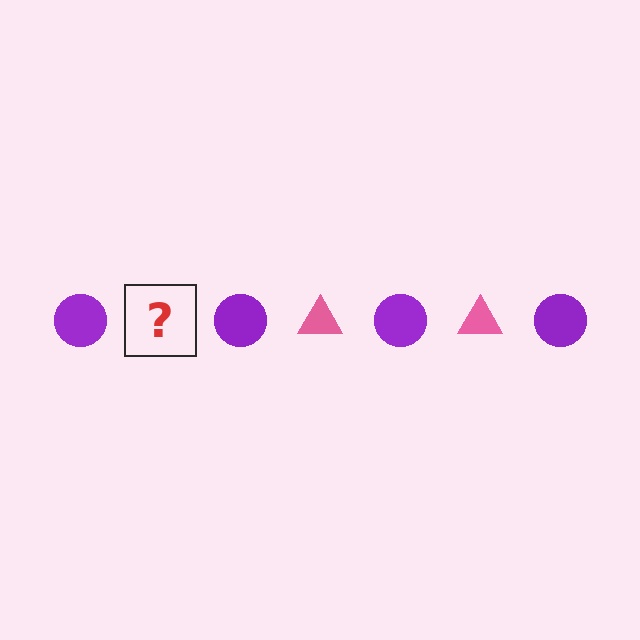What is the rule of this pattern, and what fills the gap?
The rule is that the pattern alternates between purple circle and pink triangle. The gap should be filled with a pink triangle.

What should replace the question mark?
The question mark should be replaced with a pink triangle.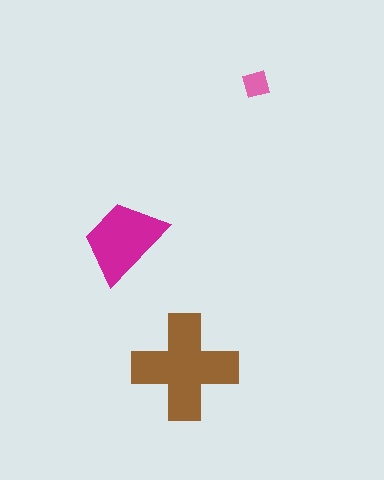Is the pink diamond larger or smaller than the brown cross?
Smaller.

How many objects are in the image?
There are 3 objects in the image.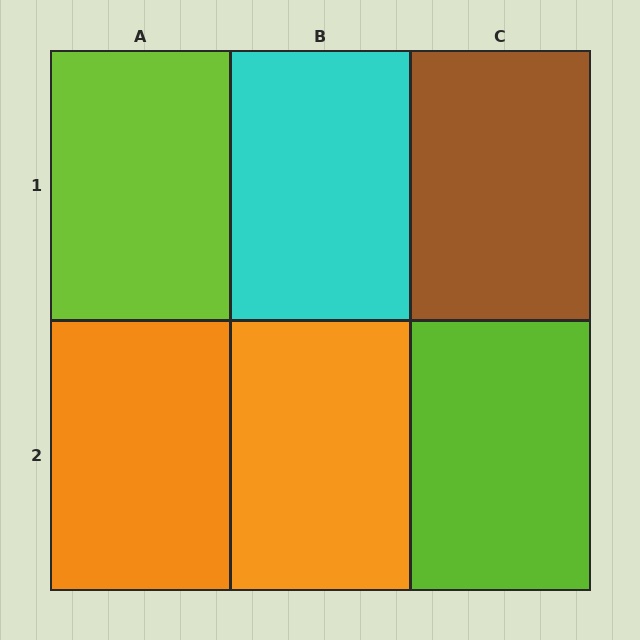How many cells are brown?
1 cell is brown.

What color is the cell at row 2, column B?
Orange.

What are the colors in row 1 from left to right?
Lime, cyan, brown.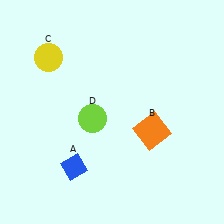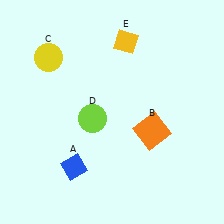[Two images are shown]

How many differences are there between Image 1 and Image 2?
There is 1 difference between the two images.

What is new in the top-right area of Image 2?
A yellow diamond (E) was added in the top-right area of Image 2.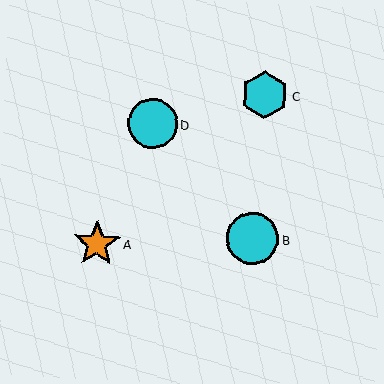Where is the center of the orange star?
The center of the orange star is at (97, 244).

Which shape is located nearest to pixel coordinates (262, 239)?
The cyan circle (labeled B) at (252, 239) is nearest to that location.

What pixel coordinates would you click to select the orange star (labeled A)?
Click at (97, 244) to select the orange star A.